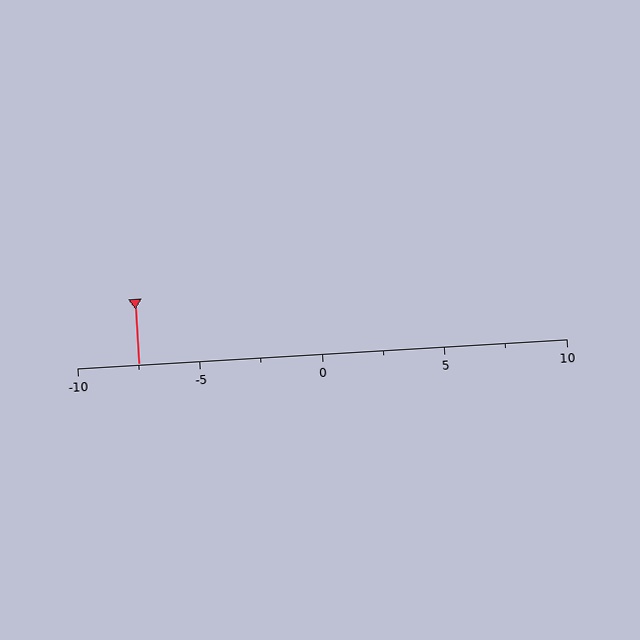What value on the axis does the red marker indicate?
The marker indicates approximately -7.5.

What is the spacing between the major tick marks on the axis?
The major ticks are spaced 5 apart.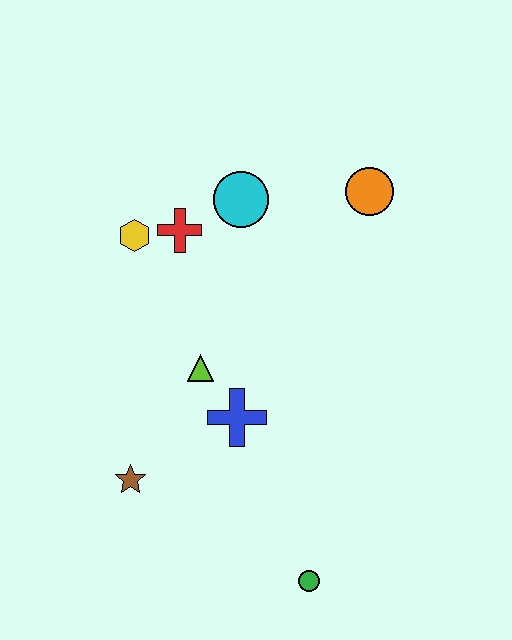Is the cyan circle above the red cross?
Yes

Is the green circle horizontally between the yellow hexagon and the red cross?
No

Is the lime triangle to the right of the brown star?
Yes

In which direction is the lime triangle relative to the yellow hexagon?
The lime triangle is below the yellow hexagon.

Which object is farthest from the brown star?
The orange circle is farthest from the brown star.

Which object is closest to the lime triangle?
The blue cross is closest to the lime triangle.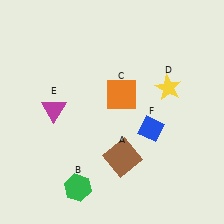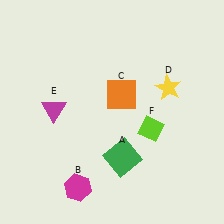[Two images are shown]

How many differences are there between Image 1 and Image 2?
There are 3 differences between the two images.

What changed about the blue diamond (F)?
In Image 1, F is blue. In Image 2, it changed to lime.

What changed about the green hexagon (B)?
In Image 1, B is green. In Image 2, it changed to magenta.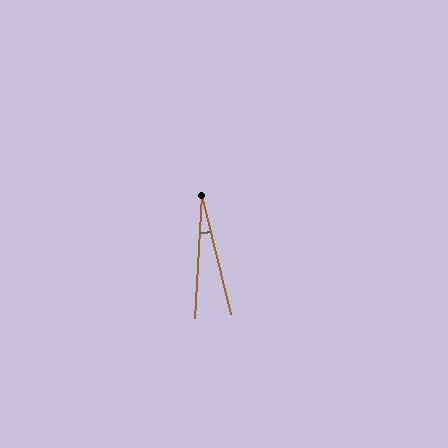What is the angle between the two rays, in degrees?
Approximately 17 degrees.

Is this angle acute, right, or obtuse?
It is acute.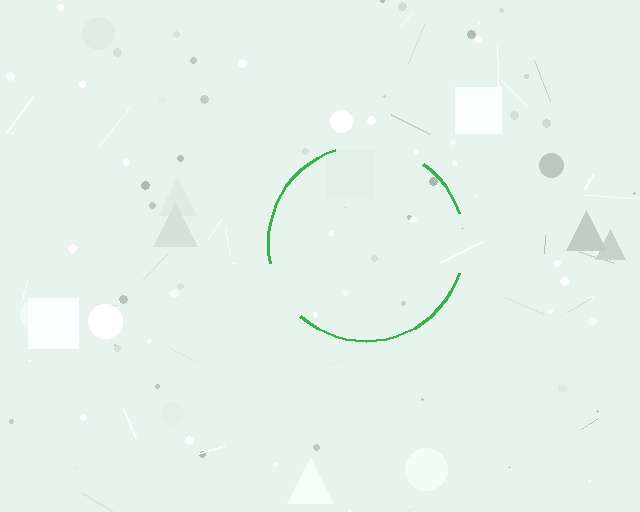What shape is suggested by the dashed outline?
The dashed outline suggests a circle.